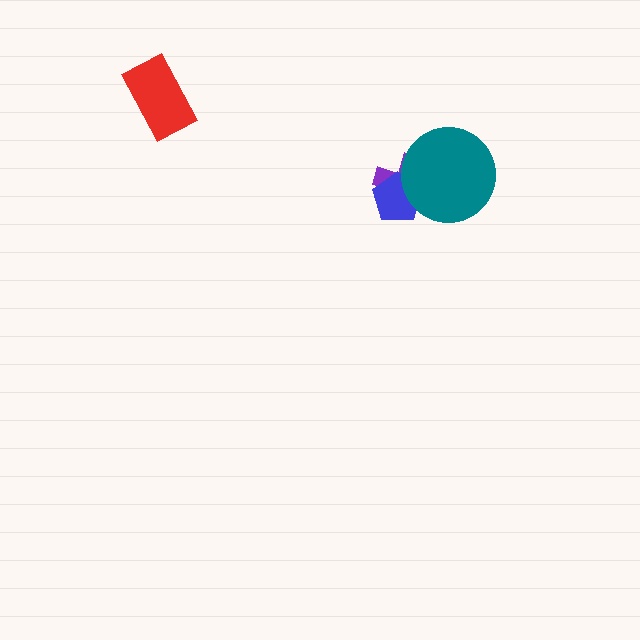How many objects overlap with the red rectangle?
0 objects overlap with the red rectangle.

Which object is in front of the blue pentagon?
The teal circle is in front of the blue pentagon.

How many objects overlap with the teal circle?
2 objects overlap with the teal circle.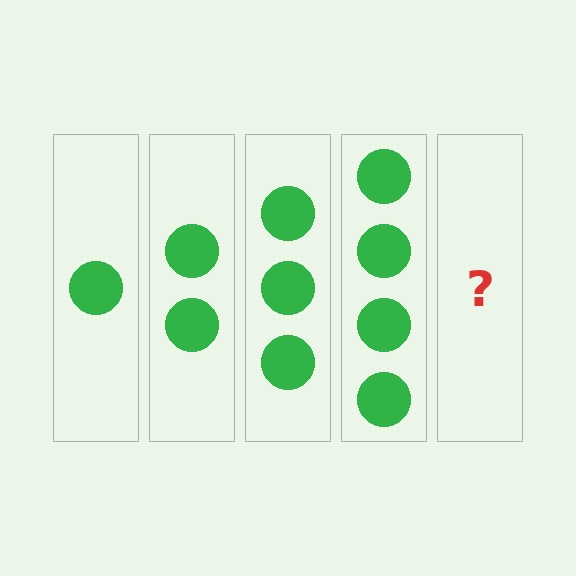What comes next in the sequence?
The next element should be 5 circles.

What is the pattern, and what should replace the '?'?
The pattern is that each step adds one more circle. The '?' should be 5 circles.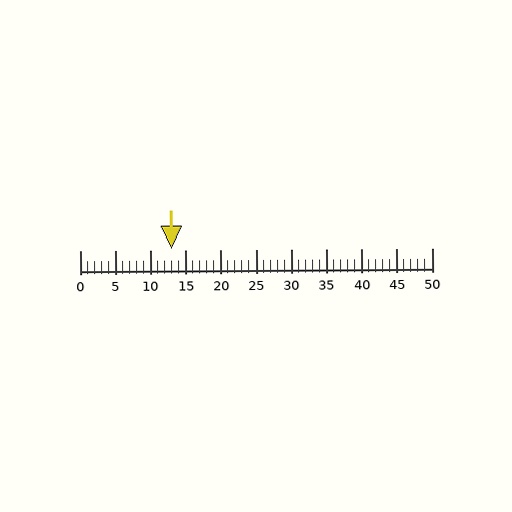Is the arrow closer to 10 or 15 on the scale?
The arrow is closer to 15.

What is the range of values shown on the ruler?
The ruler shows values from 0 to 50.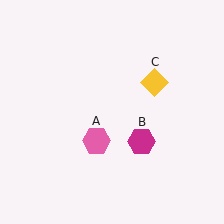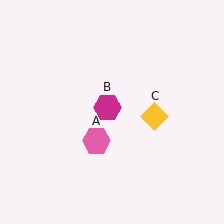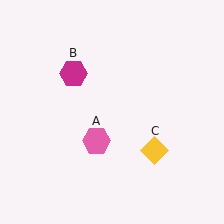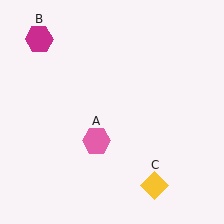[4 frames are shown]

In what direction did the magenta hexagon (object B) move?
The magenta hexagon (object B) moved up and to the left.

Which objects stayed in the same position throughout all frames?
Pink hexagon (object A) remained stationary.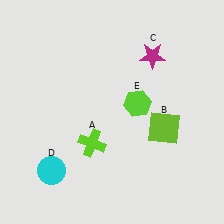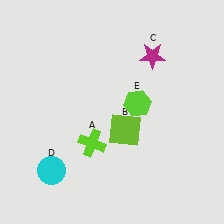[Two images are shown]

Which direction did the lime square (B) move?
The lime square (B) moved left.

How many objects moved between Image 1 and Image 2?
1 object moved between the two images.